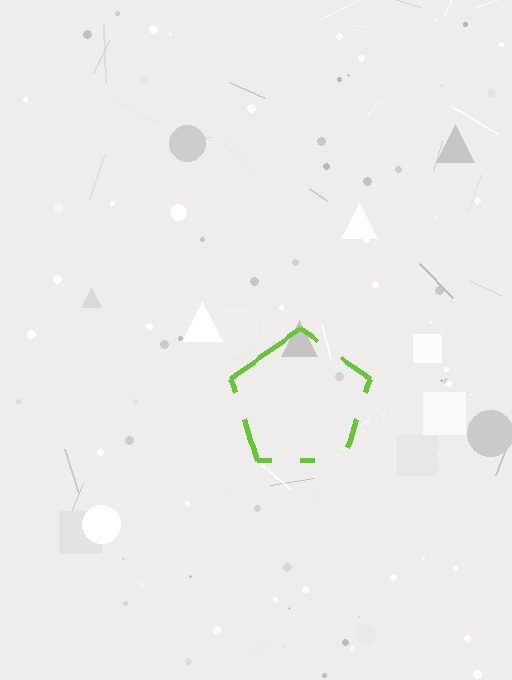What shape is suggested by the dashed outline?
The dashed outline suggests a pentagon.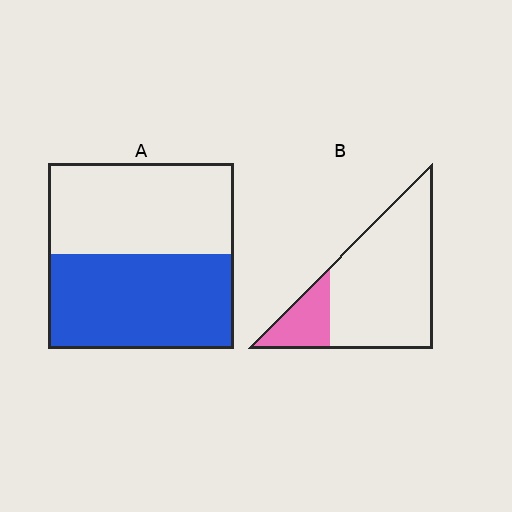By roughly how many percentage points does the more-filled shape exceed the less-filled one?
By roughly 30 percentage points (A over B).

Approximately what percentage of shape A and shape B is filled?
A is approximately 50% and B is approximately 20%.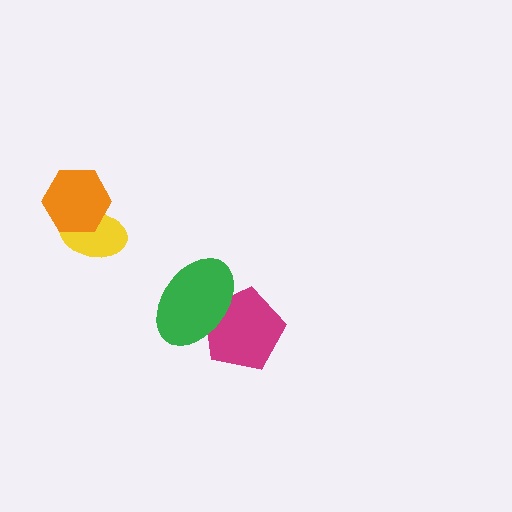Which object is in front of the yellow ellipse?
The orange hexagon is in front of the yellow ellipse.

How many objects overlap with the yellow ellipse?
1 object overlaps with the yellow ellipse.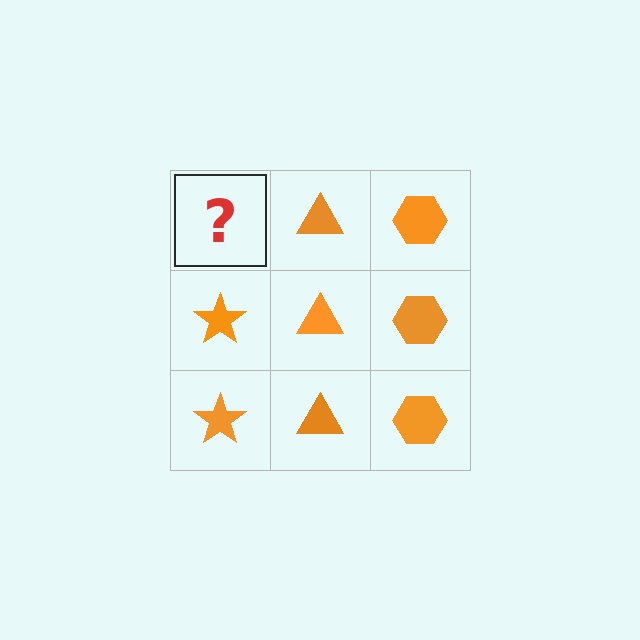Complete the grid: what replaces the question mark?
The question mark should be replaced with an orange star.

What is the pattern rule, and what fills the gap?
The rule is that each column has a consistent shape. The gap should be filled with an orange star.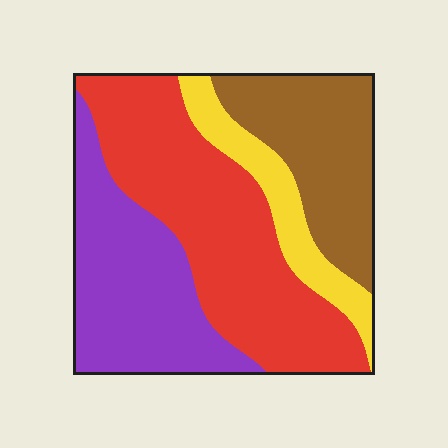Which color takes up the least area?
Yellow, at roughly 10%.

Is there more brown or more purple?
Purple.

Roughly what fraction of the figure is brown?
Brown takes up less than a quarter of the figure.